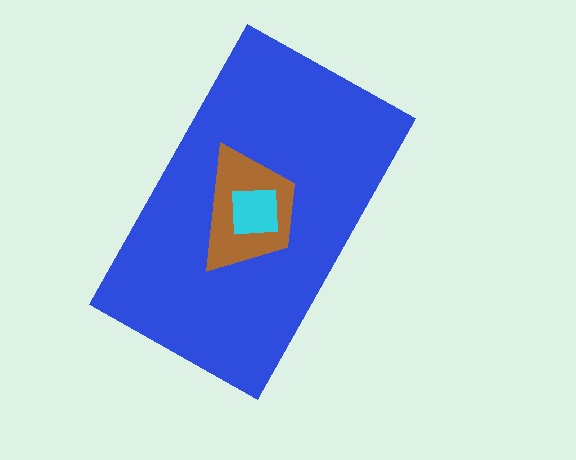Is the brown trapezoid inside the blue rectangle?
Yes.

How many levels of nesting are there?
3.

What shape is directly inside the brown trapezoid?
The cyan square.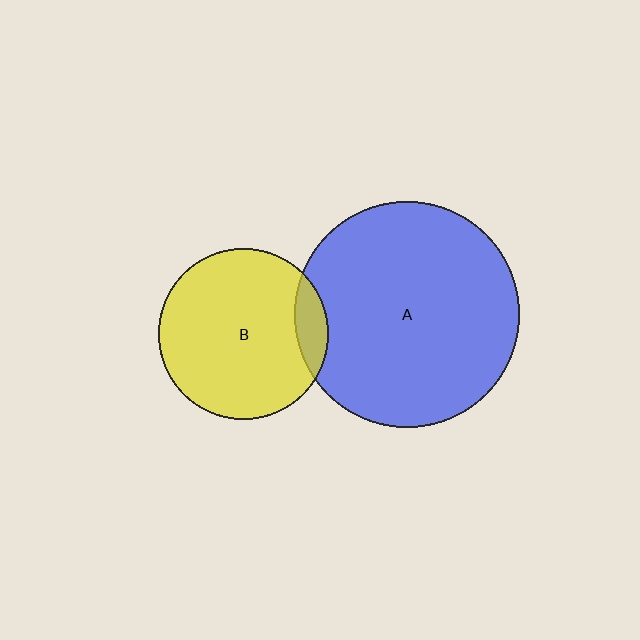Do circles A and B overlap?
Yes.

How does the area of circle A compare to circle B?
Approximately 1.8 times.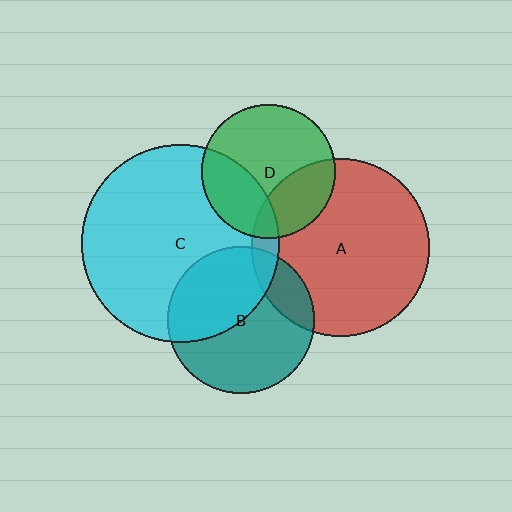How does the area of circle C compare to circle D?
Approximately 2.2 times.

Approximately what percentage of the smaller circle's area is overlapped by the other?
Approximately 30%.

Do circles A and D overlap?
Yes.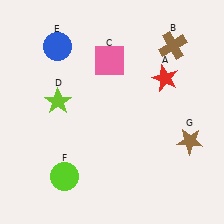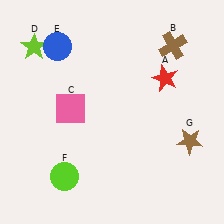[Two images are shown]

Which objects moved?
The objects that moved are: the pink square (C), the lime star (D).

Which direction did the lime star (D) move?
The lime star (D) moved up.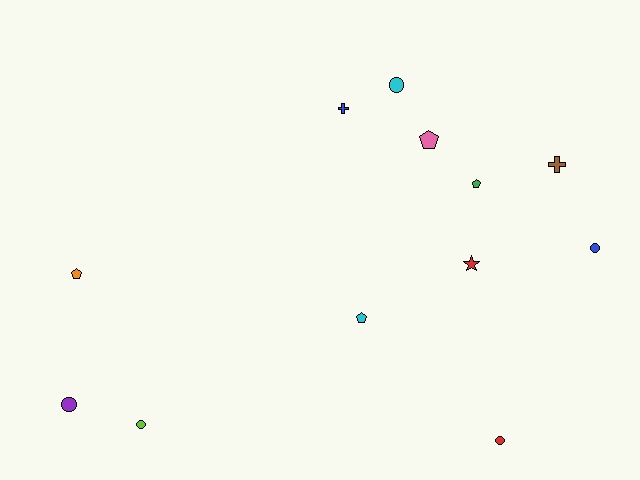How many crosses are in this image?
There are 2 crosses.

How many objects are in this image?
There are 12 objects.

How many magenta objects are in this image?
There are no magenta objects.